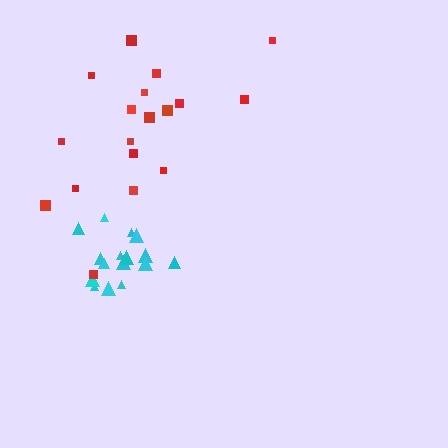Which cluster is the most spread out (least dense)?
Red.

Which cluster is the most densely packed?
Cyan.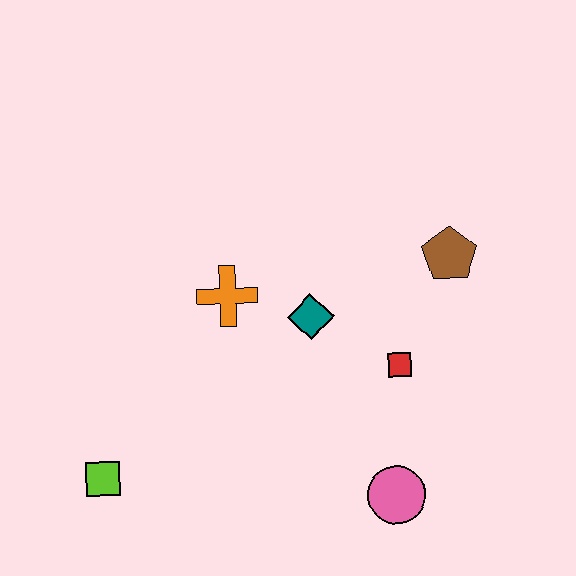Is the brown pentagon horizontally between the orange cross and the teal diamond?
No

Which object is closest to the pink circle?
The red square is closest to the pink circle.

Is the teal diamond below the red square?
No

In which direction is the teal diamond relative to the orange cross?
The teal diamond is to the right of the orange cross.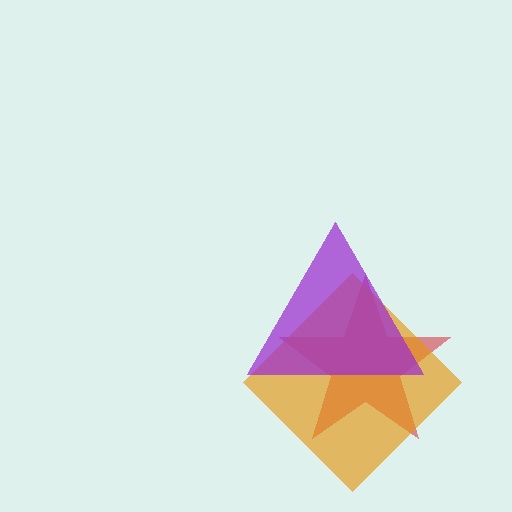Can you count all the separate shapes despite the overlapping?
Yes, there are 3 separate shapes.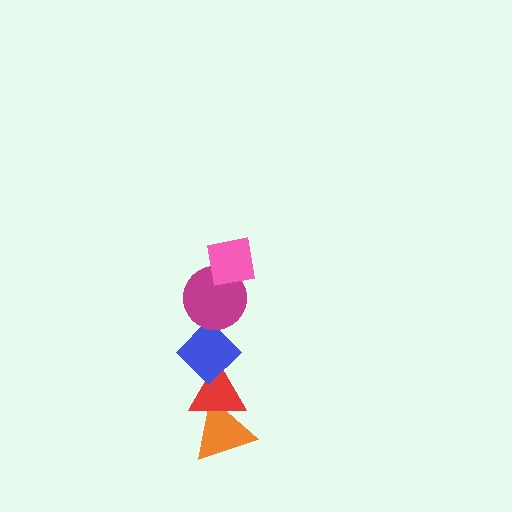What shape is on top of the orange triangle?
The red triangle is on top of the orange triangle.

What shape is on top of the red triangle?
The blue diamond is on top of the red triangle.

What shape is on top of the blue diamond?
The magenta circle is on top of the blue diamond.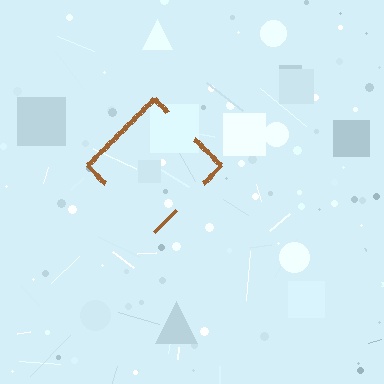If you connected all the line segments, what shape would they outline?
They would outline a diamond.